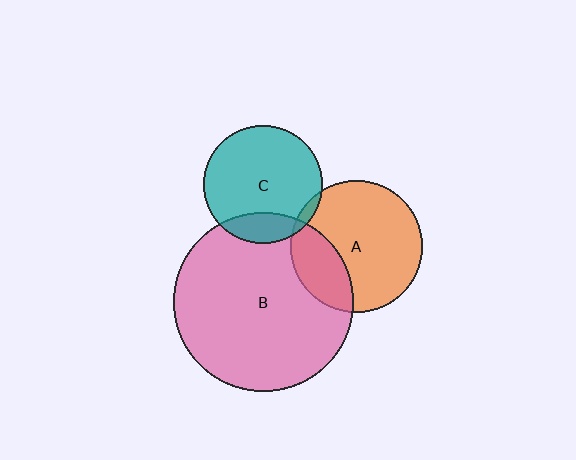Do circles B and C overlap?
Yes.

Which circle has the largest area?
Circle B (pink).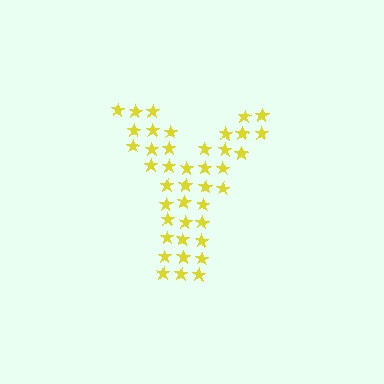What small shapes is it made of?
It is made of small stars.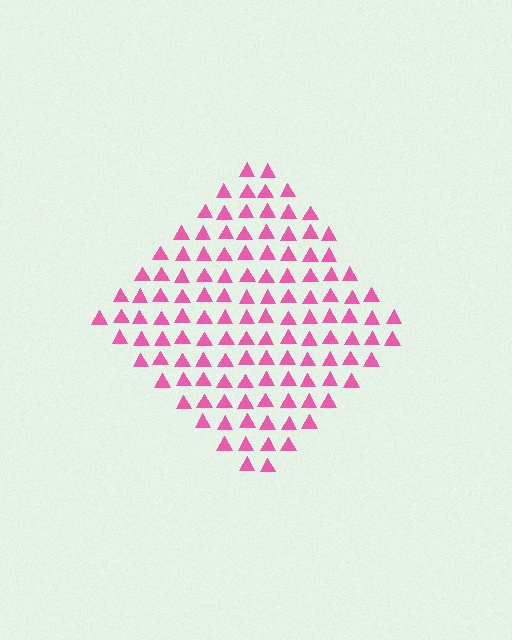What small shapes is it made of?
It is made of small triangles.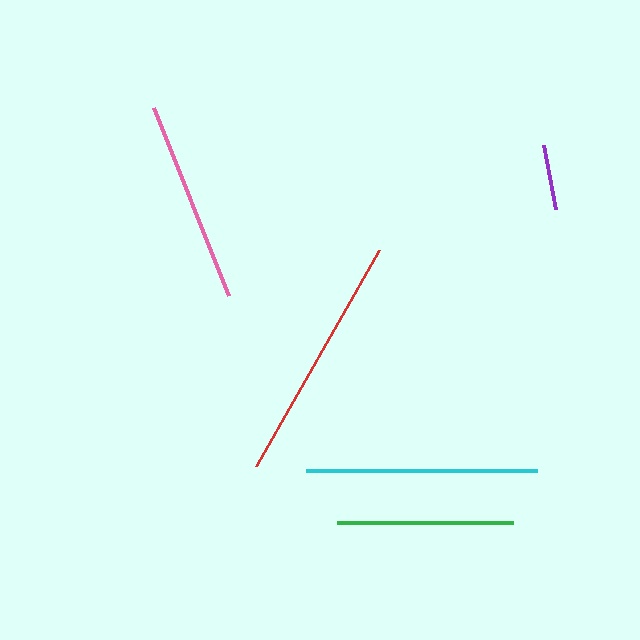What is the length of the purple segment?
The purple segment is approximately 65 pixels long.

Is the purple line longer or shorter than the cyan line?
The cyan line is longer than the purple line.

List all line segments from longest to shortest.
From longest to shortest: red, cyan, pink, green, purple.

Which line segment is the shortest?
The purple line is the shortest at approximately 65 pixels.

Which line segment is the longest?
The red line is the longest at approximately 248 pixels.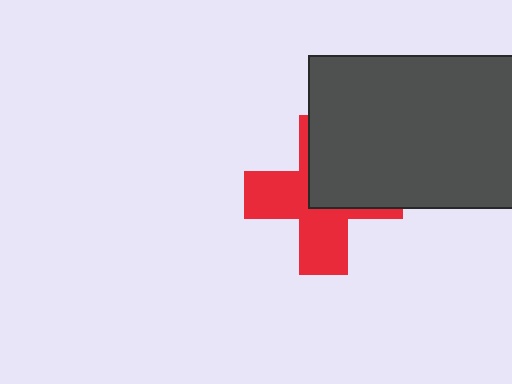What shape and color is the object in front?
The object in front is a dark gray rectangle.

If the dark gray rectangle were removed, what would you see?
You would see the complete red cross.